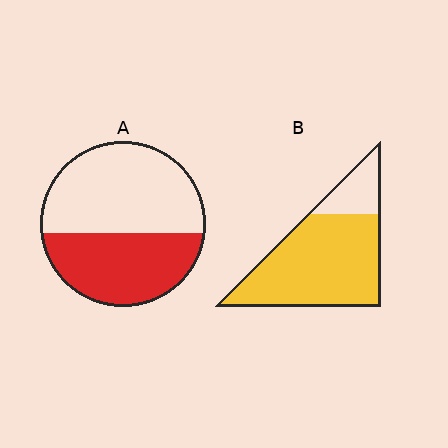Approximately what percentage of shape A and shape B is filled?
A is approximately 45% and B is approximately 80%.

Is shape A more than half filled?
No.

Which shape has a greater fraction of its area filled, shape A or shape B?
Shape B.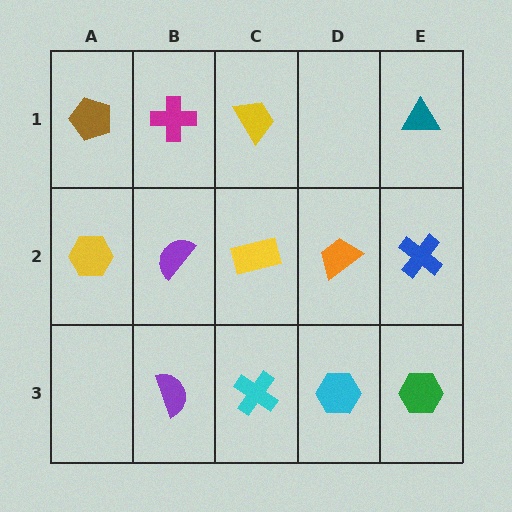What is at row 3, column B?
A purple semicircle.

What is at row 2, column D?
An orange trapezoid.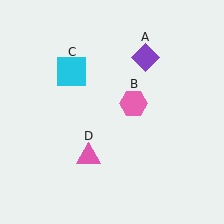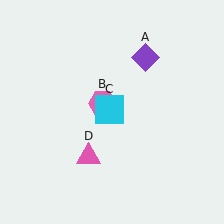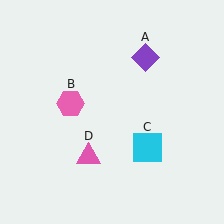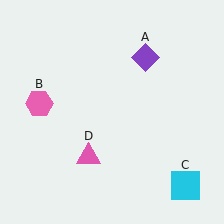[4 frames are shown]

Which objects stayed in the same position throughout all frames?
Purple diamond (object A) and pink triangle (object D) remained stationary.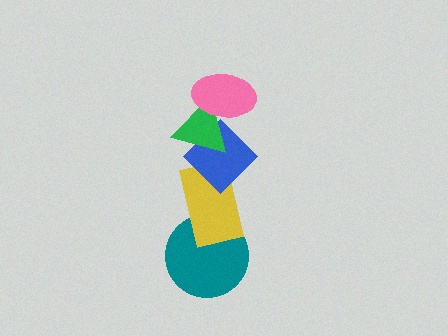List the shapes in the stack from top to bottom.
From top to bottom: the pink ellipse, the green triangle, the blue diamond, the yellow rectangle, the teal circle.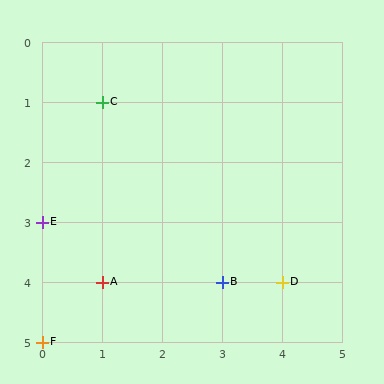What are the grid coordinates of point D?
Point D is at grid coordinates (4, 4).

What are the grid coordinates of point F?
Point F is at grid coordinates (0, 5).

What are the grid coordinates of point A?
Point A is at grid coordinates (1, 4).